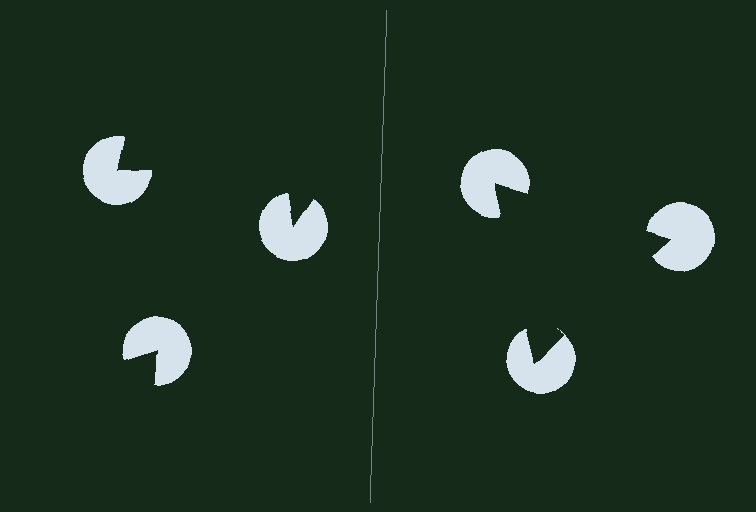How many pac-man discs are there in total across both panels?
6 — 3 on each side.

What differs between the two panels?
The pac-man discs are positioned identically on both sides; only the wedge orientations differ. On the right they align to a triangle; on the left they are misaligned.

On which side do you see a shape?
An illusory triangle appears on the right side. On the left side the wedge cuts are rotated, so no coherent shape forms.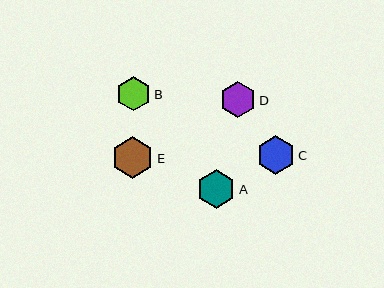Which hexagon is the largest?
Hexagon E is the largest with a size of approximately 41 pixels.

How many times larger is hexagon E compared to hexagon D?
Hexagon E is approximately 1.1 times the size of hexagon D.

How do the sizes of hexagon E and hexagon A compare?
Hexagon E and hexagon A are approximately the same size.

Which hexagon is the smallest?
Hexagon B is the smallest with a size of approximately 34 pixels.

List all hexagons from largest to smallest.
From largest to smallest: E, A, C, D, B.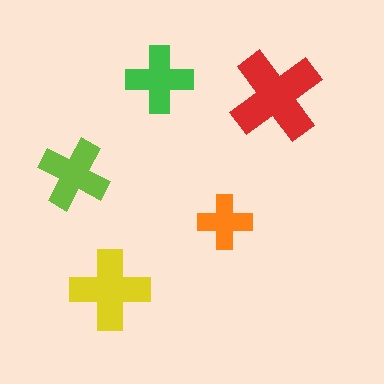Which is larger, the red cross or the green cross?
The red one.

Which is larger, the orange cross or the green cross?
The green one.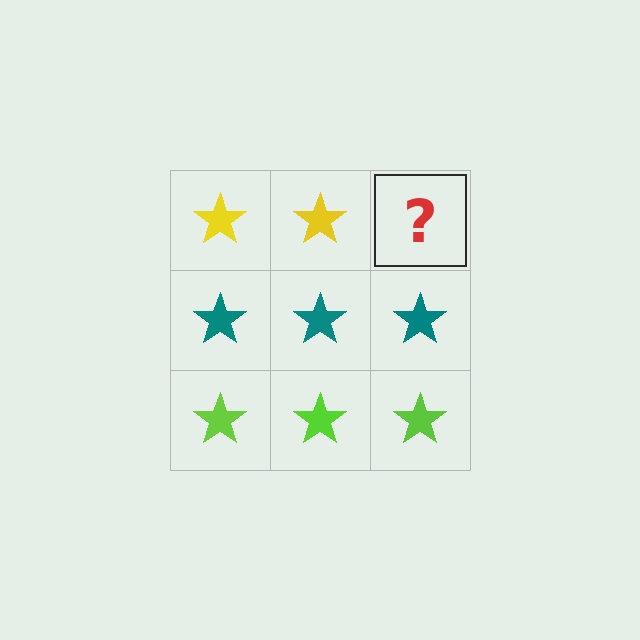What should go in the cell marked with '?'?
The missing cell should contain a yellow star.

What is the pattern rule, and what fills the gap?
The rule is that each row has a consistent color. The gap should be filled with a yellow star.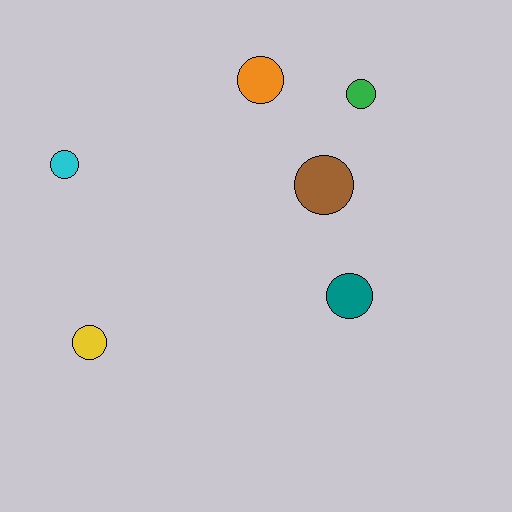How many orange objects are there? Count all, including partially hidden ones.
There is 1 orange object.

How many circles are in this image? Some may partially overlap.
There are 6 circles.